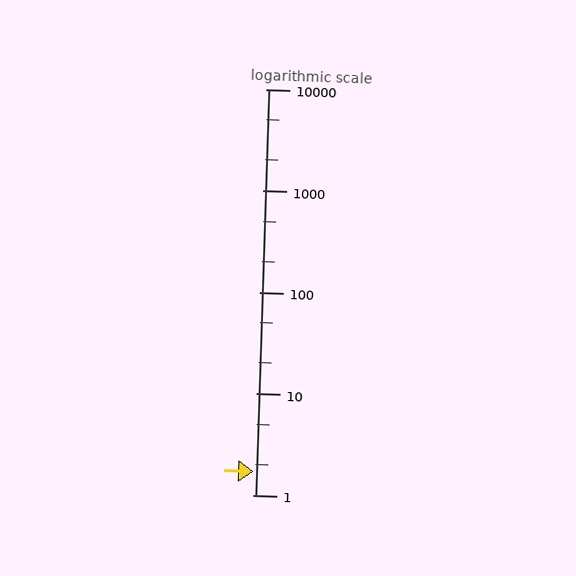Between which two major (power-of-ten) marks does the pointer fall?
The pointer is between 1 and 10.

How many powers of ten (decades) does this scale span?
The scale spans 4 decades, from 1 to 10000.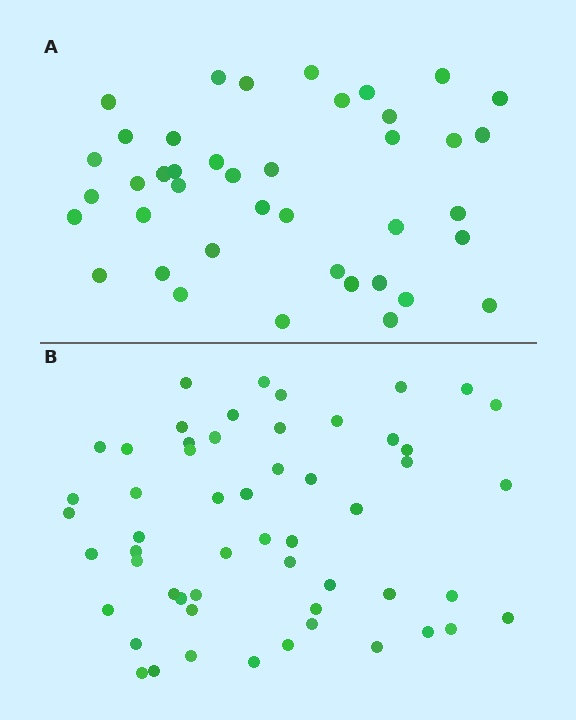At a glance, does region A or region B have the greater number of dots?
Region B (the bottom region) has more dots.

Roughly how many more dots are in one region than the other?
Region B has approximately 15 more dots than region A.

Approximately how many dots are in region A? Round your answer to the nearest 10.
About 40 dots. (The exact count is 41, which rounds to 40.)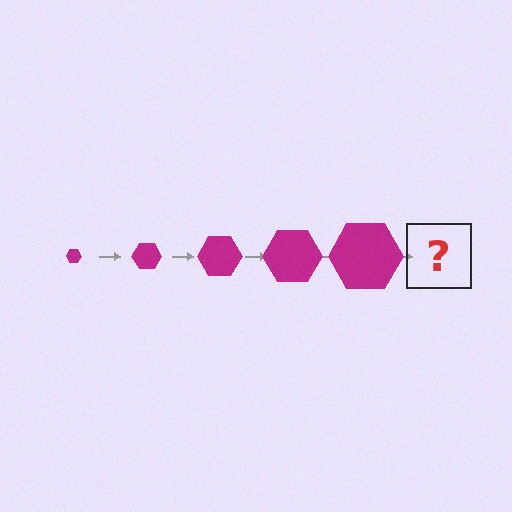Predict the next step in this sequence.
The next step is a magenta hexagon, larger than the previous one.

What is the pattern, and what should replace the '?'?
The pattern is that the hexagon gets progressively larger each step. The '?' should be a magenta hexagon, larger than the previous one.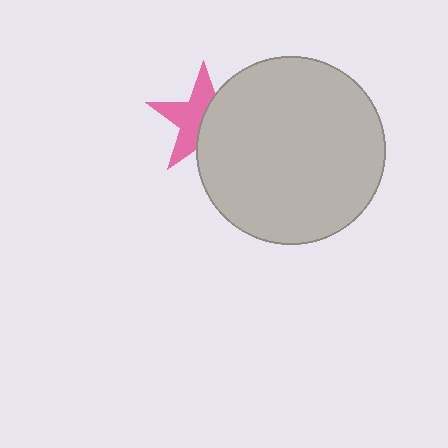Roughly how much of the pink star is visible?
About half of it is visible (roughly 54%).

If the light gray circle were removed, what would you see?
You would see the complete pink star.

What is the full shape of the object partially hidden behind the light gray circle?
The partially hidden object is a pink star.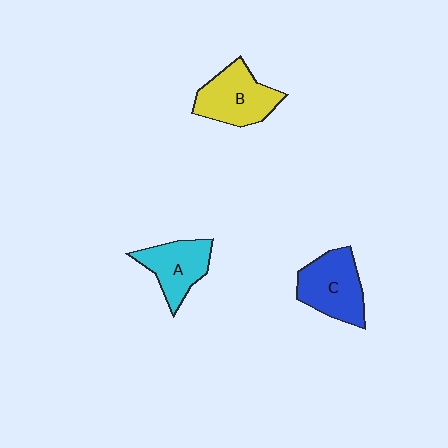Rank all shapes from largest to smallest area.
From largest to smallest: C (blue), B (yellow), A (cyan).